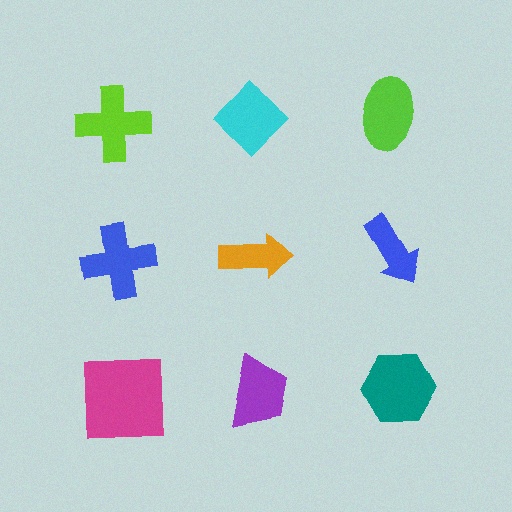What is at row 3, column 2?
A purple trapezoid.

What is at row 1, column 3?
A lime ellipse.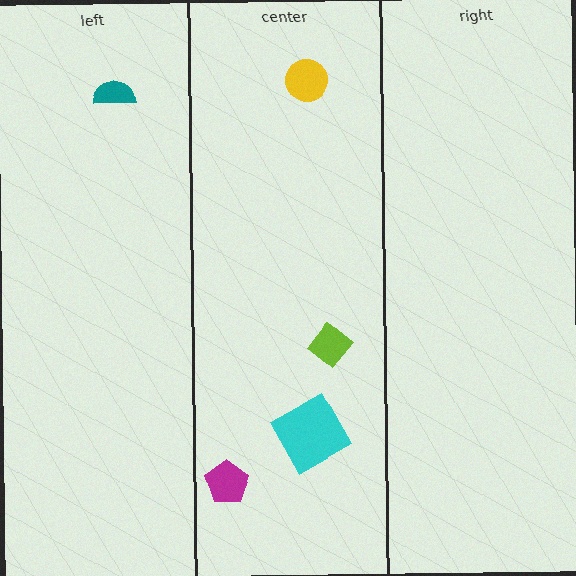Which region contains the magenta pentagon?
The center region.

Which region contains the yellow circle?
The center region.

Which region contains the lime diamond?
The center region.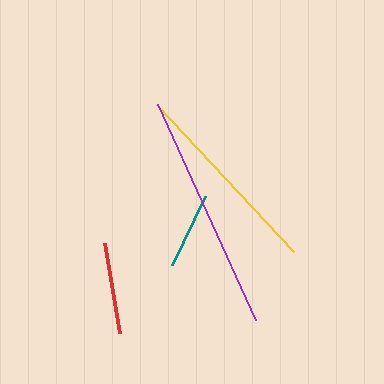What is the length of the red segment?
The red segment is approximately 91 pixels long.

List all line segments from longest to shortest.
From longest to shortest: purple, yellow, red, teal.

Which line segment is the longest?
The purple line is the longest at approximately 238 pixels.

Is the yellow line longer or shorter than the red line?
The yellow line is longer than the red line.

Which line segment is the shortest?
The teal line is the shortest at approximately 77 pixels.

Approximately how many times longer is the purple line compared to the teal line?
The purple line is approximately 3.1 times the length of the teal line.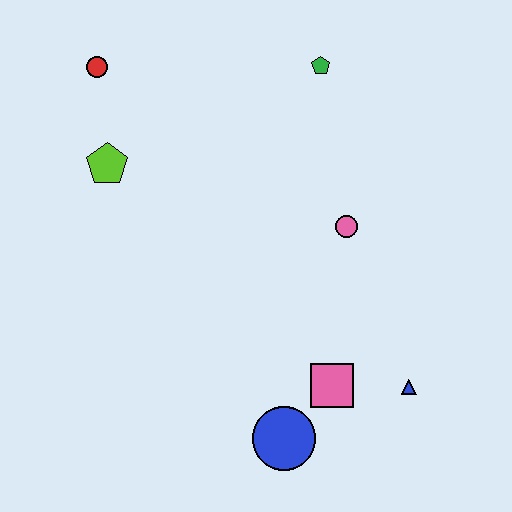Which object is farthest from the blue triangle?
The red circle is farthest from the blue triangle.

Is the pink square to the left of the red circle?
No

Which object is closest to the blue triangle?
The pink square is closest to the blue triangle.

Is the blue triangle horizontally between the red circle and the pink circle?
No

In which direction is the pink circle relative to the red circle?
The pink circle is to the right of the red circle.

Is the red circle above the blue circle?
Yes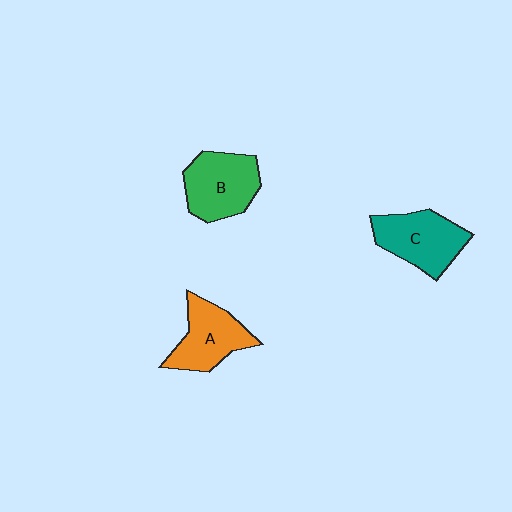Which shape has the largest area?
Shape C (teal).